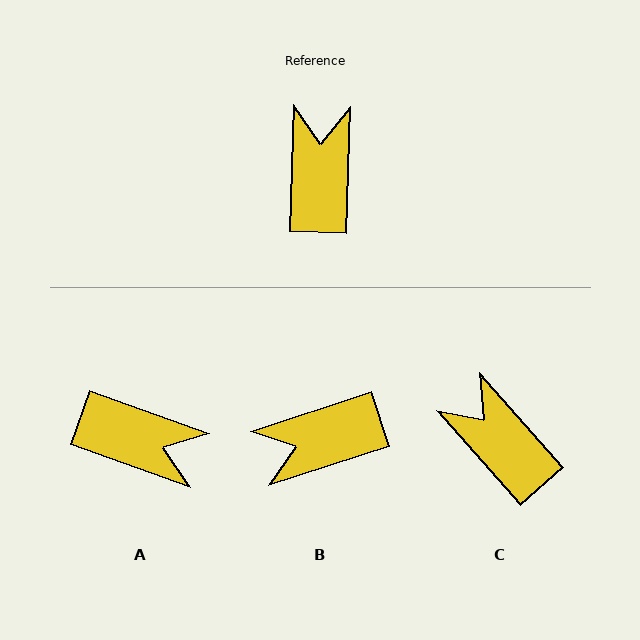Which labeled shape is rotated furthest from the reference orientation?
B, about 110 degrees away.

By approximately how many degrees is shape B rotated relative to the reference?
Approximately 110 degrees counter-clockwise.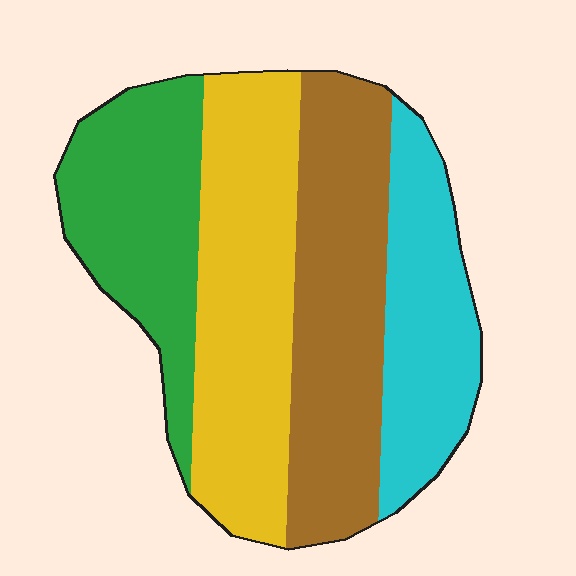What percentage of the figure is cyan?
Cyan takes up between a sixth and a third of the figure.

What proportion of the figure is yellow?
Yellow covers 30% of the figure.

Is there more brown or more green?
Brown.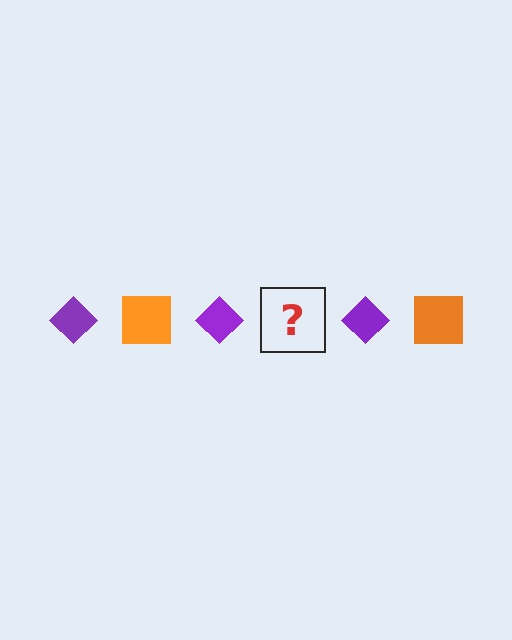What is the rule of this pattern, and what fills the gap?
The rule is that the pattern alternates between purple diamond and orange square. The gap should be filled with an orange square.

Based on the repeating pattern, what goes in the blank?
The blank should be an orange square.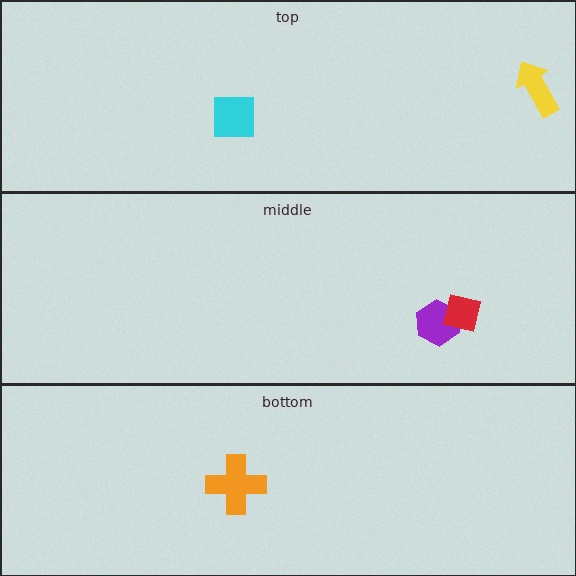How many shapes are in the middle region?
2.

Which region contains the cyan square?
The top region.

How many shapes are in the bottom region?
1.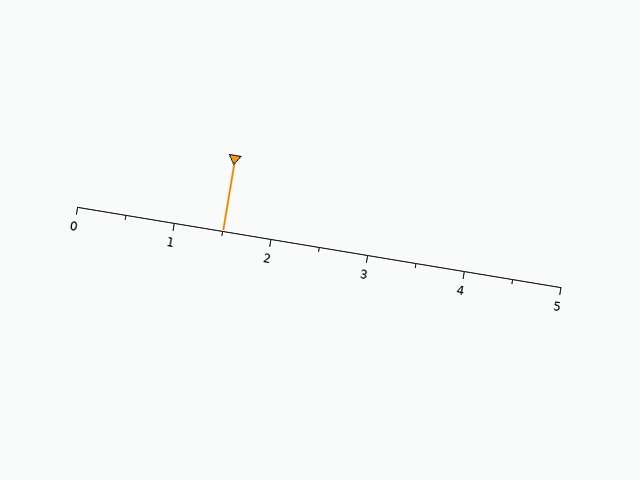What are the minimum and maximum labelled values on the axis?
The axis runs from 0 to 5.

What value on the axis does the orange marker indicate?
The marker indicates approximately 1.5.